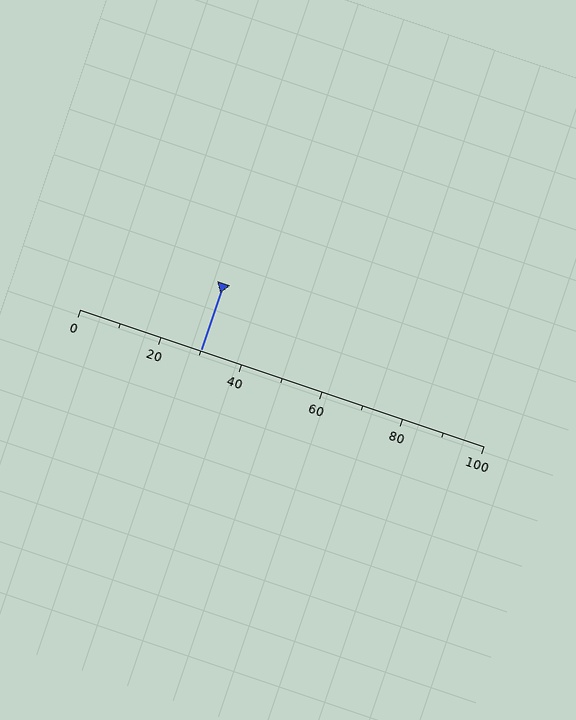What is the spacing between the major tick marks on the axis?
The major ticks are spaced 20 apart.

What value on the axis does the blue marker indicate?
The marker indicates approximately 30.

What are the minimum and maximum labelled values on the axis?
The axis runs from 0 to 100.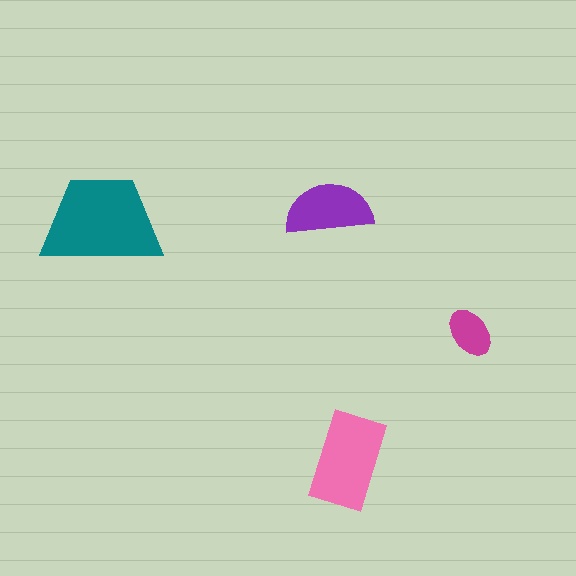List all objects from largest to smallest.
The teal trapezoid, the pink rectangle, the purple semicircle, the magenta ellipse.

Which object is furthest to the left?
The teal trapezoid is leftmost.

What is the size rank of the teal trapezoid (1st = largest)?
1st.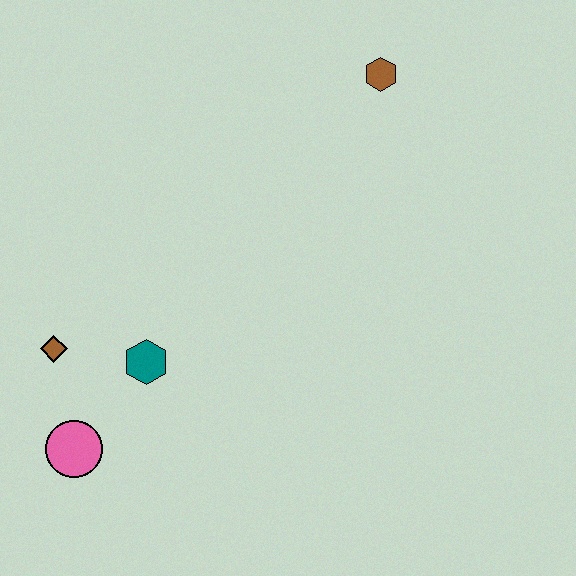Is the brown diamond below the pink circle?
No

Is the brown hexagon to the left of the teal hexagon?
No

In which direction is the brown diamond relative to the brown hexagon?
The brown diamond is to the left of the brown hexagon.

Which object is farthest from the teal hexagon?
The brown hexagon is farthest from the teal hexagon.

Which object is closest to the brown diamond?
The teal hexagon is closest to the brown diamond.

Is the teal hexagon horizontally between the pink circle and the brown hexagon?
Yes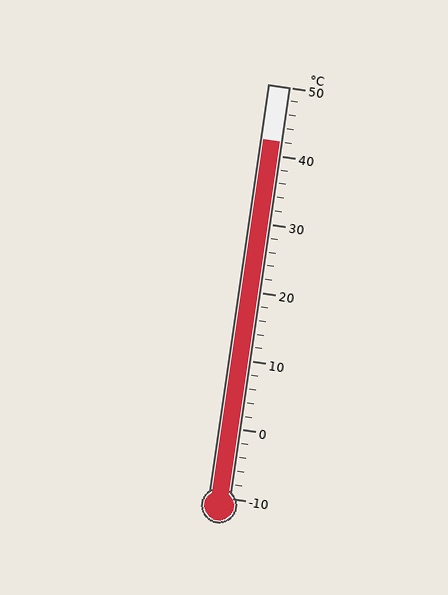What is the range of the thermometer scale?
The thermometer scale ranges from -10°C to 50°C.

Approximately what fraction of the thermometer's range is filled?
The thermometer is filled to approximately 85% of its range.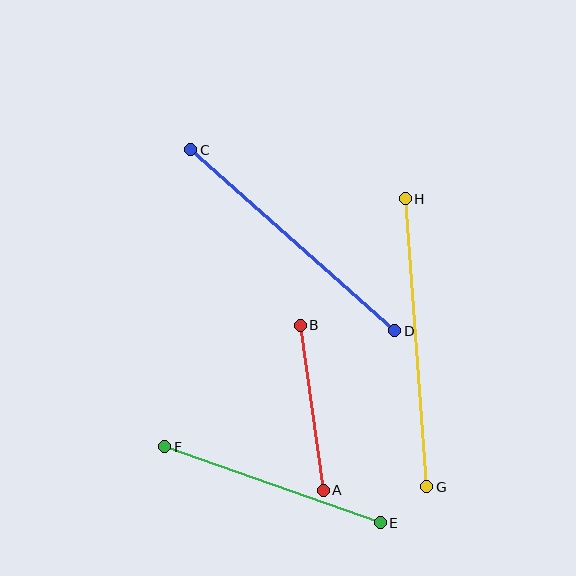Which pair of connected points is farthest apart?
Points G and H are farthest apart.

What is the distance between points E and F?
The distance is approximately 229 pixels.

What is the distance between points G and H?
The distance is approximately 289 pixels.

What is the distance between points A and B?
The distance is approximately 167 pixels.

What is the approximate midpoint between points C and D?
The midpoint is at approximately (293, 240) pixels.